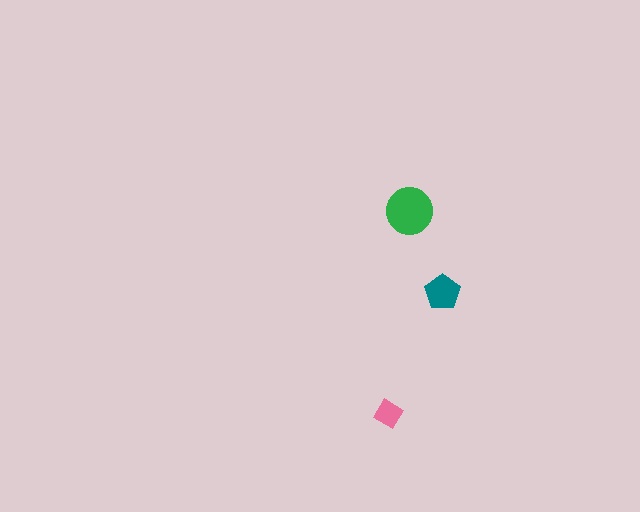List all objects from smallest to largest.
The pink diamond, the teal pentagon, the green circle.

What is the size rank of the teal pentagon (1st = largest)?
2nd.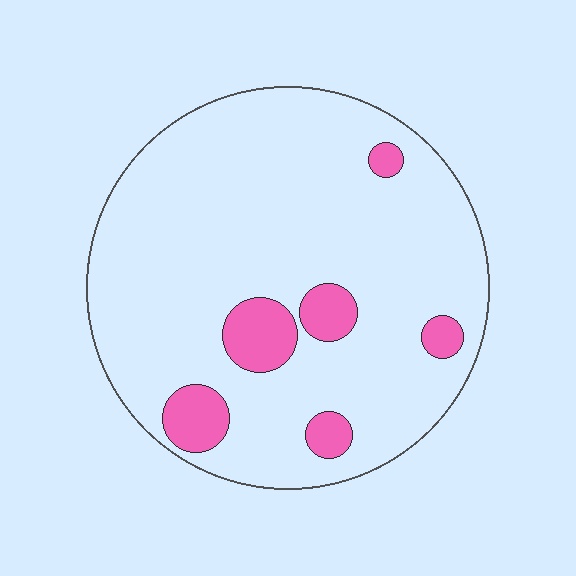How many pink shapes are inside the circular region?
6.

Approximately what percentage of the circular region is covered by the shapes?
Approximately 10%.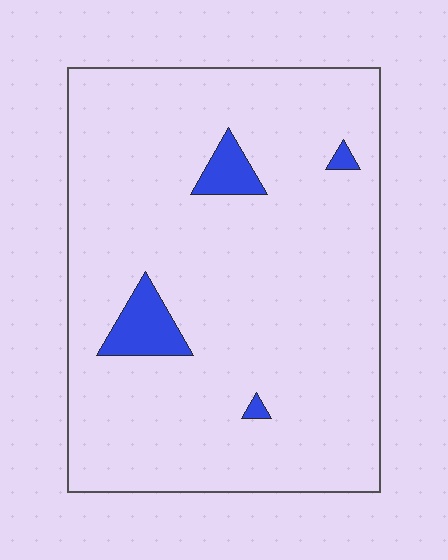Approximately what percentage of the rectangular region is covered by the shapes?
Approximately 5%.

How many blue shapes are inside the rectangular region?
4.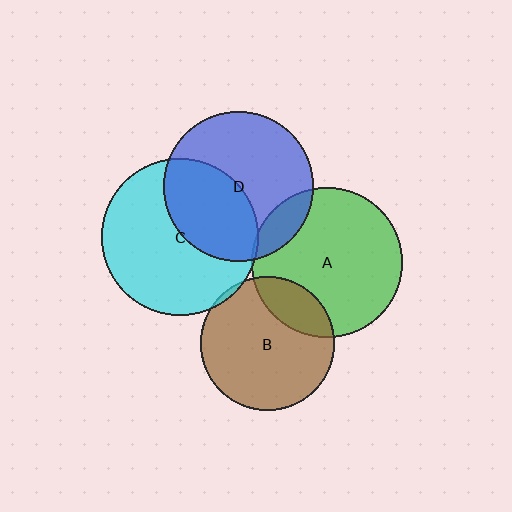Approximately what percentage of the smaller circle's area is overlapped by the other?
Approximately 10%.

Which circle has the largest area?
Circle C (cyan).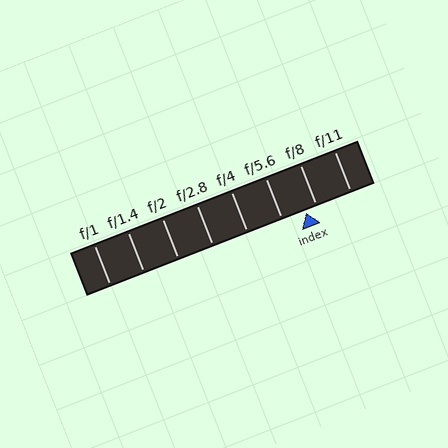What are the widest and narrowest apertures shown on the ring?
The widest aperture shown is f/1 and the narrowest is f/11.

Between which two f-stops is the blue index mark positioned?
The index mark is between f/5.6 and f/8.